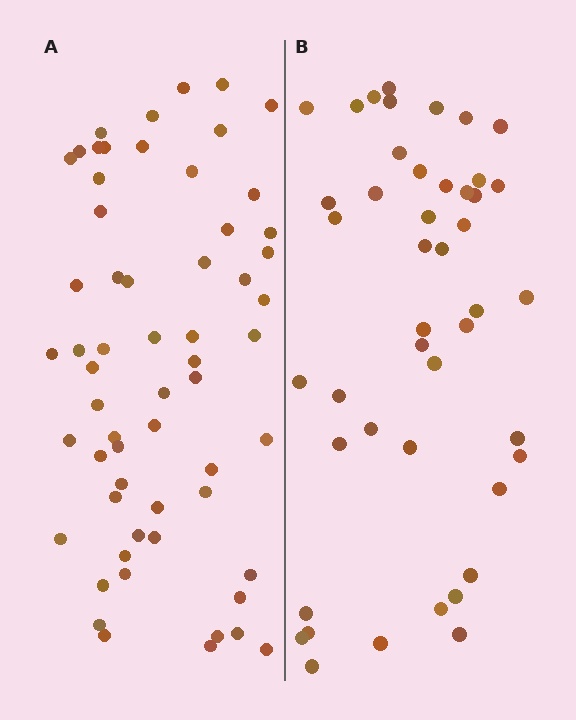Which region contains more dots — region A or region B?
Region A (the left region) has more dots.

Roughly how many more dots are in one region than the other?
Region A has approximately 15 more dots than region B.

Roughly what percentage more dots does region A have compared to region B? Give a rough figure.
About 35% more.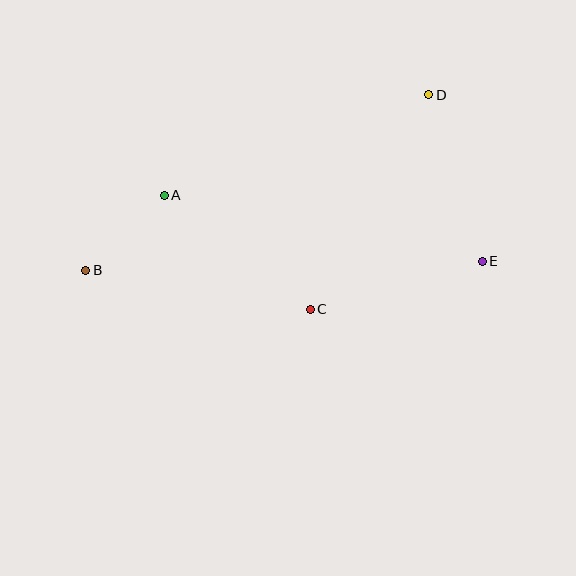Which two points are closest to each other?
Points A and B are closest to each other.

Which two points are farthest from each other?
Points B and E are farthest from each other.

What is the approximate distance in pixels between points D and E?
The distance between D and E is approximately 175 pixels.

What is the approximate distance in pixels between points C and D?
The distance between C and D is approximately 245 pixels.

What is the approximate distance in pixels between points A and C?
The distance between A and C is approximately 185 pixels.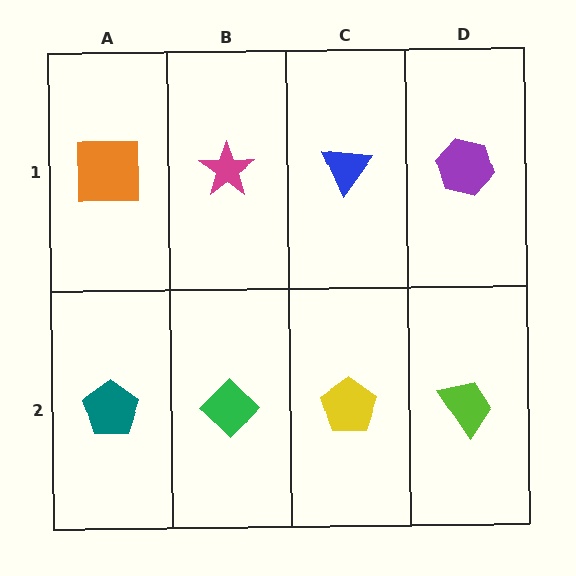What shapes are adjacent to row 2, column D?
A purple hexagon (row 1, column D), a yellow pentagon (row 2, column C).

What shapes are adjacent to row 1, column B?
A green diamond (row 2, column B), an orange square (row 1, column A), a blue triangle (row 1, column C).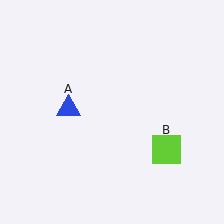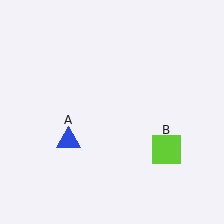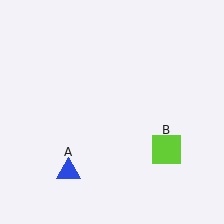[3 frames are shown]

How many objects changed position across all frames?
1 object changed position: blue triangle (object A).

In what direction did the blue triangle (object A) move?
The blue triangle (object A) moved down.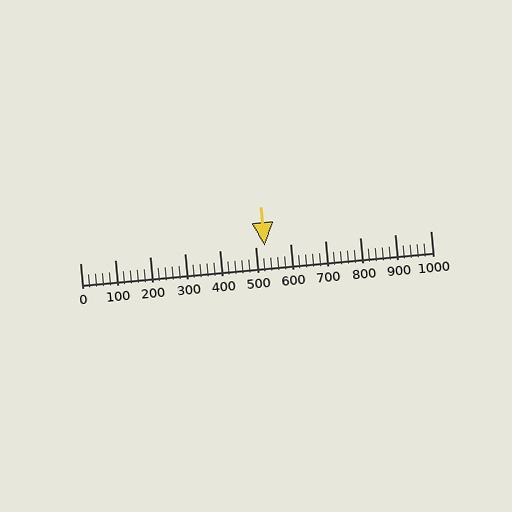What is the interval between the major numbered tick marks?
The major tick marks are spaced 100 units apart.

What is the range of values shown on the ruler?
The ruler shows values from 0 to 1000.